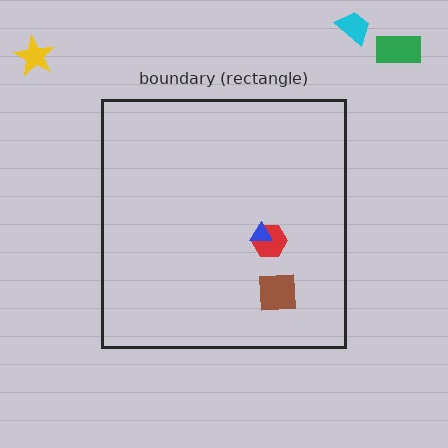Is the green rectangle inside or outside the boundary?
Outside.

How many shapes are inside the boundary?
3 inside, 3 outside.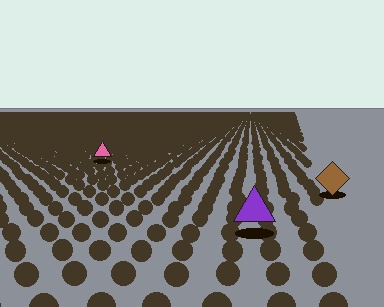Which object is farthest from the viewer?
The pink triangle is farthest from the viewer. It appears smaller and the ground texture around it is denser.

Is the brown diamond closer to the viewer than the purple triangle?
No. The purple triangle is closer — you can tell from the texture gradient: the ground texture is coarser near it.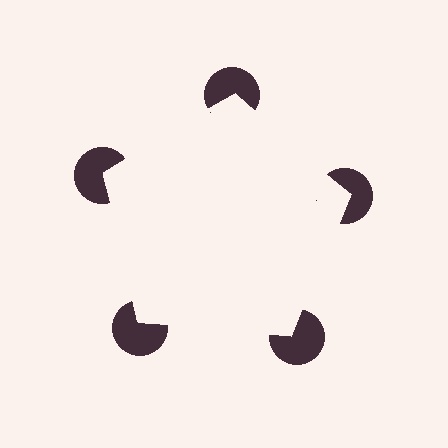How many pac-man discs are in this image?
There are 5 — one at each vertex of the illusory pentagon.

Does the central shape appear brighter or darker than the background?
It typically appears slightly brighter than the background, even though no actual brightness change is drawn.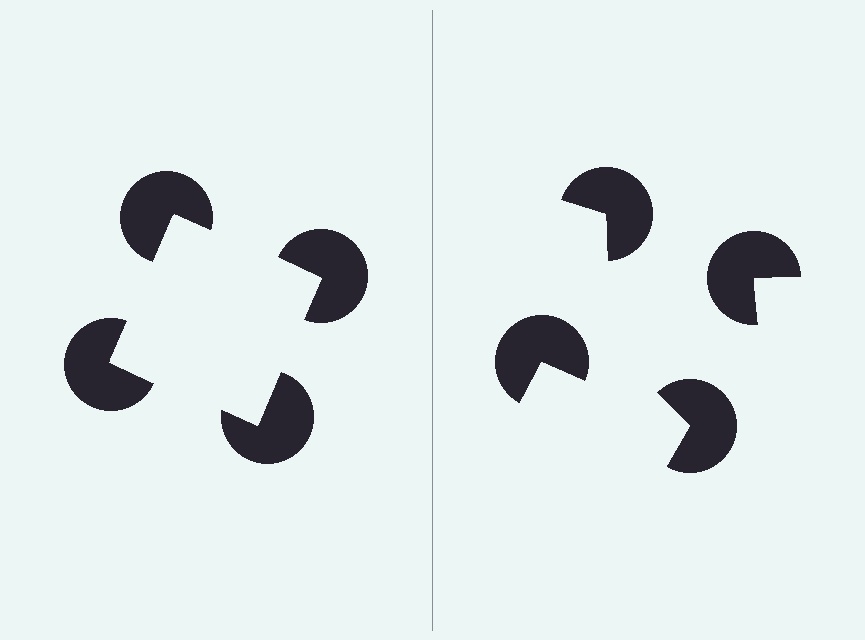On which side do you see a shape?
An illusory square appears on the left side. On the right side the wedge cuts are rotated, so no coherent shape forms.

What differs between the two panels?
The pac-man discs are positioned identically on both sides; only the wedge orientations differ. On the left they align to a square; on the right they are misaligned.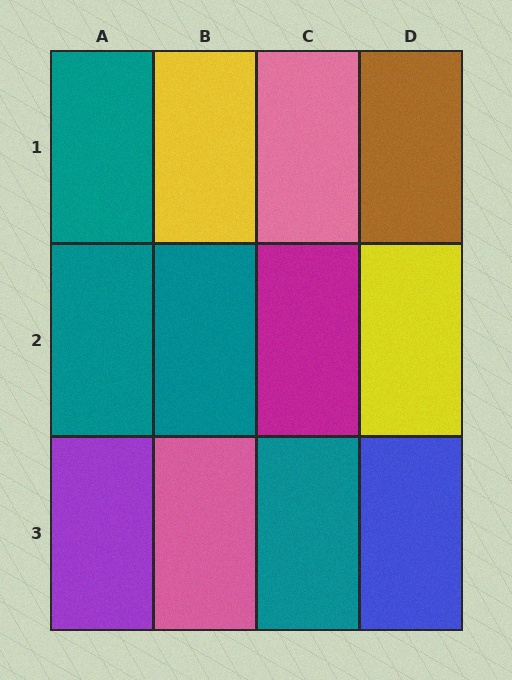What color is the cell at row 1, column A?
Teal.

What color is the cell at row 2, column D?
Yellow.